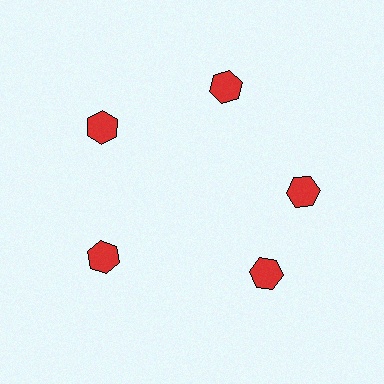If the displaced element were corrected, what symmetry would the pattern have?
It would have 5-fold rotational symmetry — the pattern would map onto itself every 72 degrees.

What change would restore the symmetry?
The symmetry would be restored by rotating it back into even spacing with its neighbors so that all 5 hexagons sit at equal angles and equal distance from the center.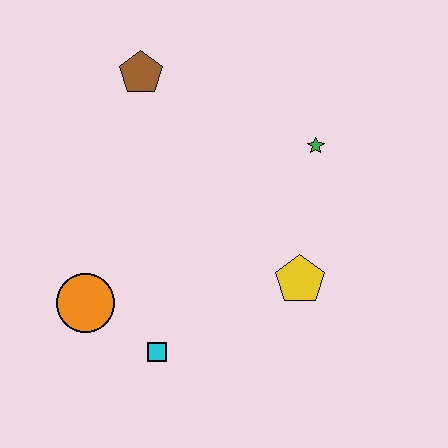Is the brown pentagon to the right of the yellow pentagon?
No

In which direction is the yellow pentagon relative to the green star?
The yellow pentagon is below the green star.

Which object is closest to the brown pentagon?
The green star is closest to the brown pentagon.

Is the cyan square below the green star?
Yes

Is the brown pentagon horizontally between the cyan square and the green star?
No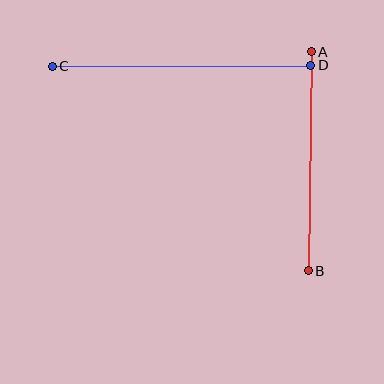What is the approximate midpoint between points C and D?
The midpoint is at approximately (181, 66) pixels.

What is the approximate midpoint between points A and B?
The midpoint is at approximately (310, 161) pixels.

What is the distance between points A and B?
The distance is approximately 219 pixels.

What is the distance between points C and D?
The distance is approximately 258 pixels.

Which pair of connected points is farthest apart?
Points C and D are farthest apart.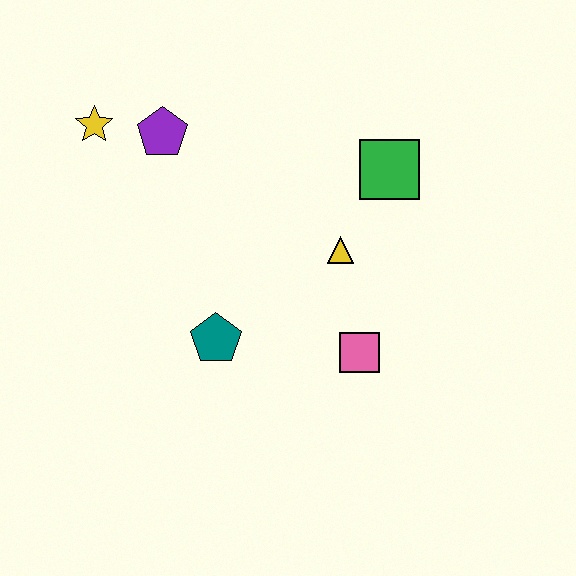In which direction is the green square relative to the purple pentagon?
The green square is to the right of the purple pentagon.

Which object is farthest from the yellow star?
The pink square is farthest from the yellow star.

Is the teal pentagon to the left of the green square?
Yes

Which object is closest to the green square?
The yellow triangle is closest to the green square.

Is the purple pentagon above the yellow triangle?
Yes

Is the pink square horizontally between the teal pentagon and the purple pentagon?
No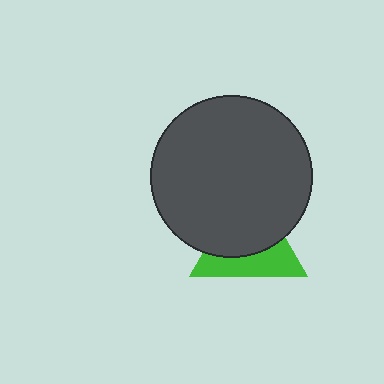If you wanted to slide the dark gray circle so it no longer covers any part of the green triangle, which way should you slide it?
Slide it up — that is the most direct way to separate the two shapes.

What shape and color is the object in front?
The object in front is a dark gray circle.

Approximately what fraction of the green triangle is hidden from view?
Roughly 57% of the green triangle is hidden behind the dark gray circle.